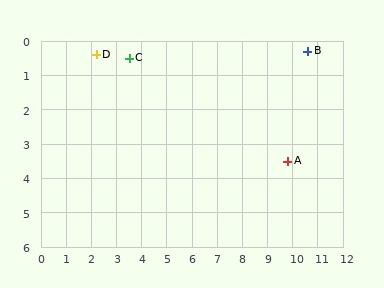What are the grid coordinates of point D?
Point D is at approximately (2.2, 0.4).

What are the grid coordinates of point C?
Point C is at approximately (3.5, 0.5).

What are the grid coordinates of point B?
Point B is at approximately (10.6, 0.3).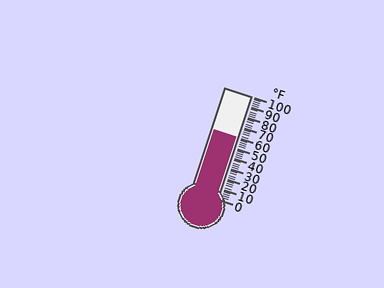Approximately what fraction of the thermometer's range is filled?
The thermometer is filled to approximately 60% of its range.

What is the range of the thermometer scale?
The thermometer scale ranges from 0°F to 100°F.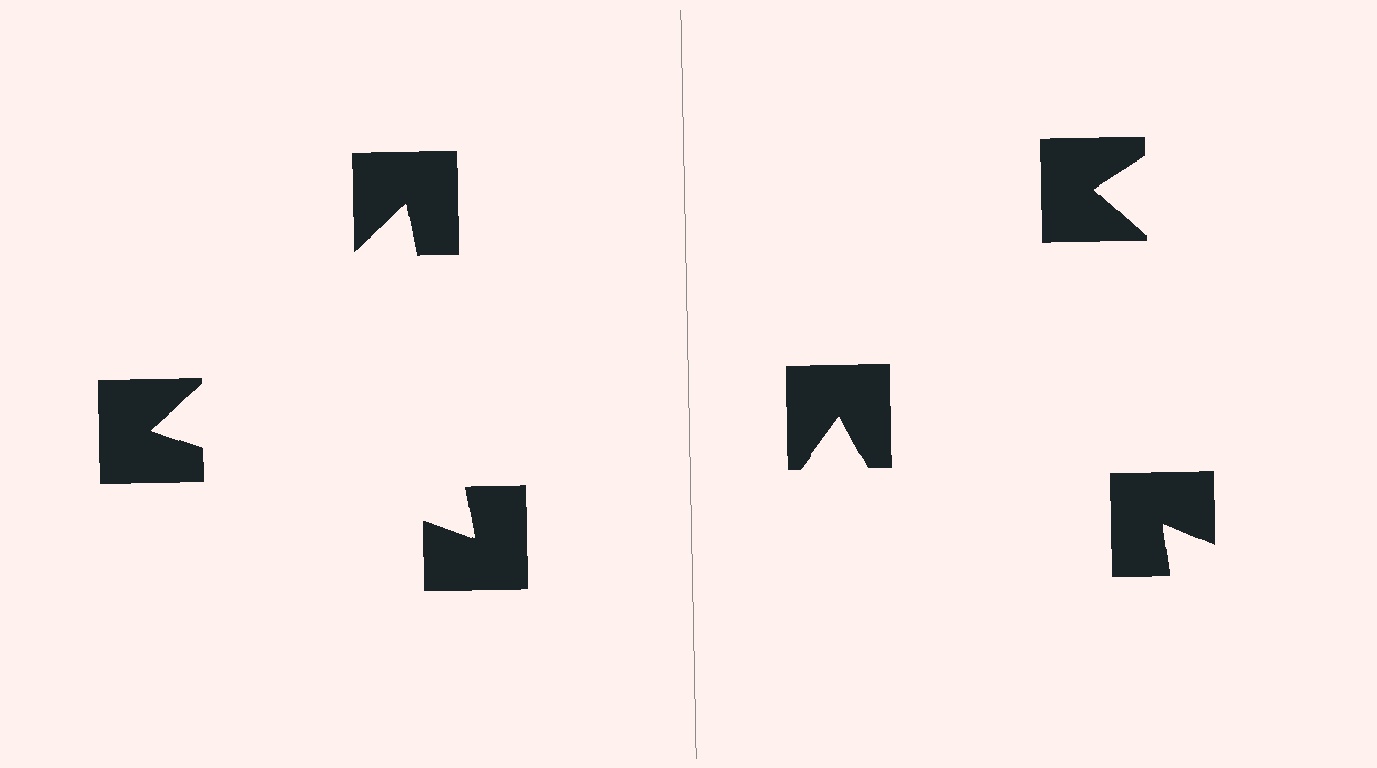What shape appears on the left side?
An illusory triangle.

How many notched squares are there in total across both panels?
6 — 3 on each side.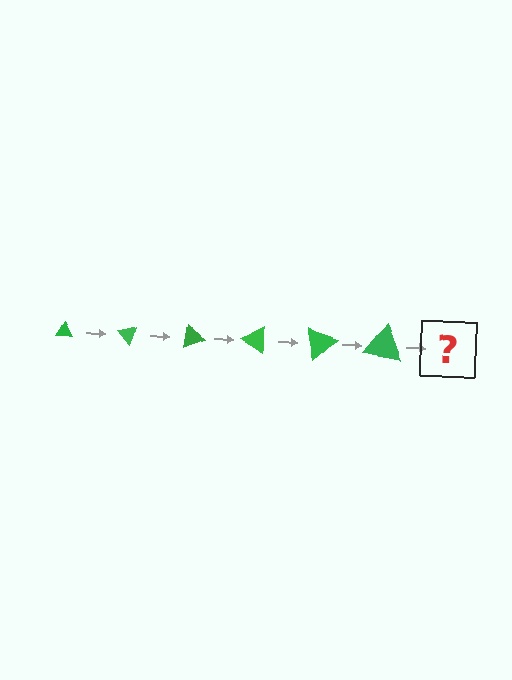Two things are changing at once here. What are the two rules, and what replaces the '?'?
The two rules are that the triangle grows larger each step and it rotates 50 degrees each step. The '?' should be a triangle, larger than the previous one and rotated 300 degrees from the start.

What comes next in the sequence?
The next element should be a triangle, larger than the previous one and rotated 300 degrees from the start.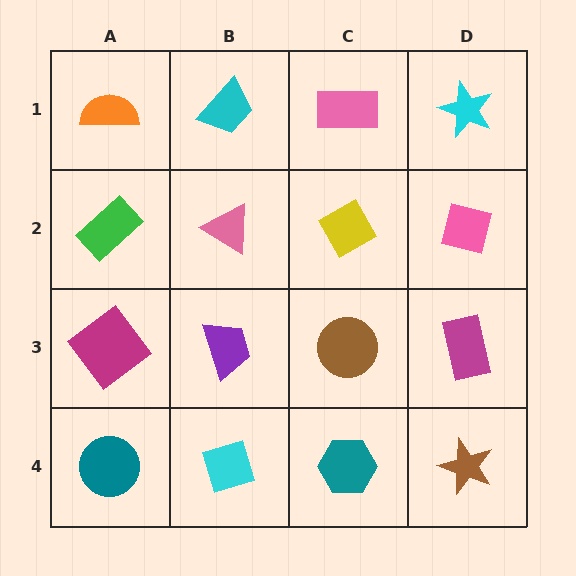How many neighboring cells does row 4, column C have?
3.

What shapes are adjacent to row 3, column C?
A yellow diamond (row 2, column C), a teal hexagon (row 4, column C), a purple trapezoid (row 3, column B), a magenta rectangle (row 3, column D).